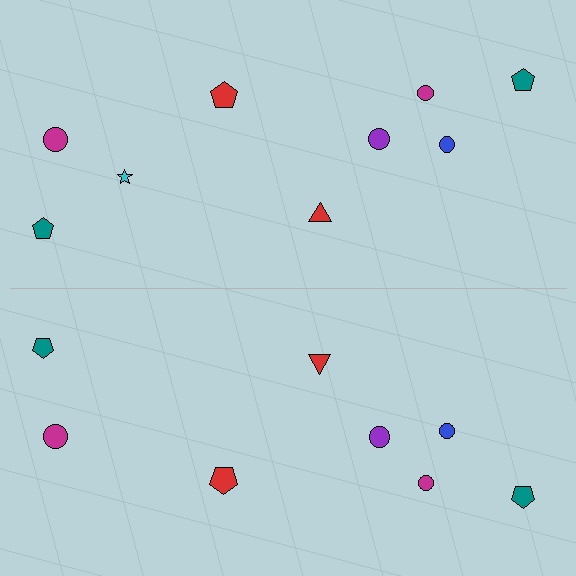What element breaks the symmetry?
A cyan star is missing from the bottom side.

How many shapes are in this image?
There are 17 shapes in this image.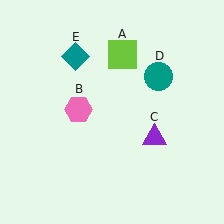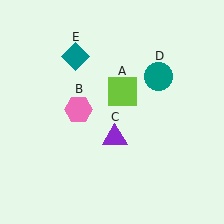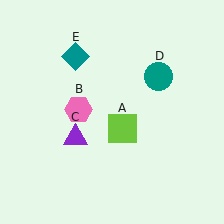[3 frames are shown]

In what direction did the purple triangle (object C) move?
The purple triangle (object C) moved left.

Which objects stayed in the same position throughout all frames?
Pink hexagon (object B) and teal circle (object D) and teal diamond (object E) remained stationary.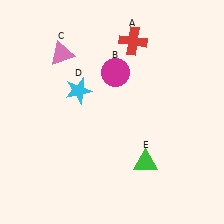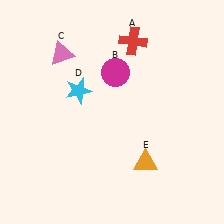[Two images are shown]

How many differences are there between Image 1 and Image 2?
There is 1 difference between the two images.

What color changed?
The triangle (E) changed from green in Image 1 to orange in Image 2.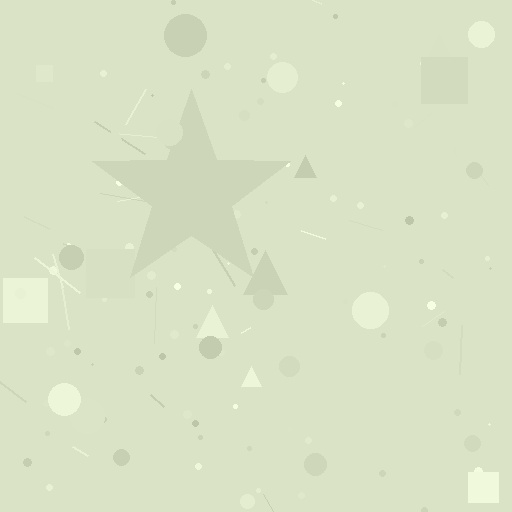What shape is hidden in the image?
A star is hidden in the image.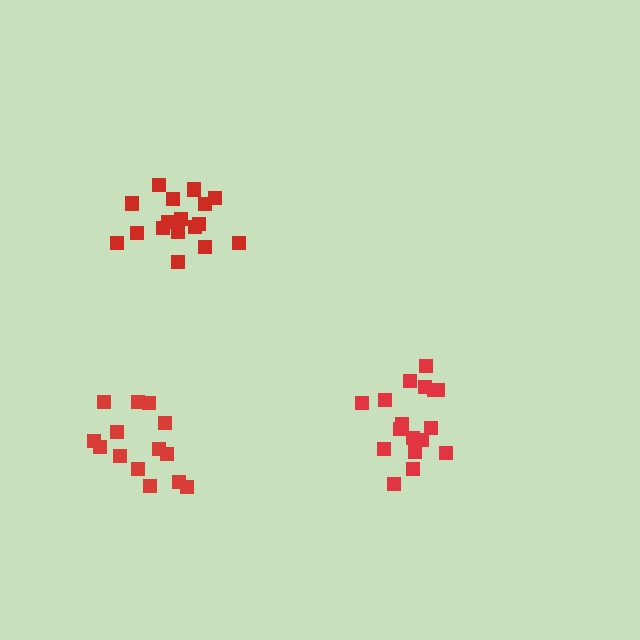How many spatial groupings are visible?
There are 3 spatial groupings.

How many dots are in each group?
Group 1: 17 dots, Group 2: 14 dots, Group 3: 17 dots (48 total).